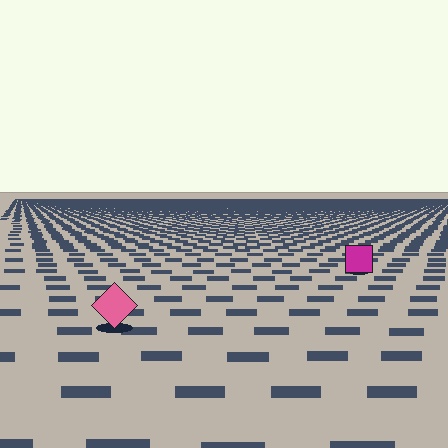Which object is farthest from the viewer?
The magenta square is farthest from the viewer. It appears smaller and the ground texture around it is denser.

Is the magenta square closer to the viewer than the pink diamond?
No. The pink diamond is closer — you can tell from the texture gradient: the ground texture is coarser near it.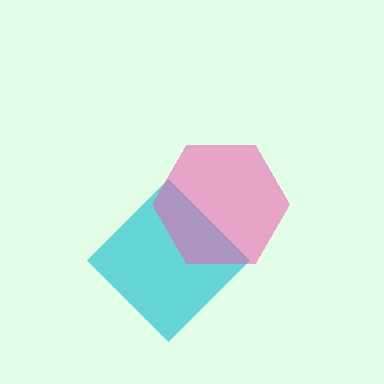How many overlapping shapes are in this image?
There are 2 overlapping shapes in the image.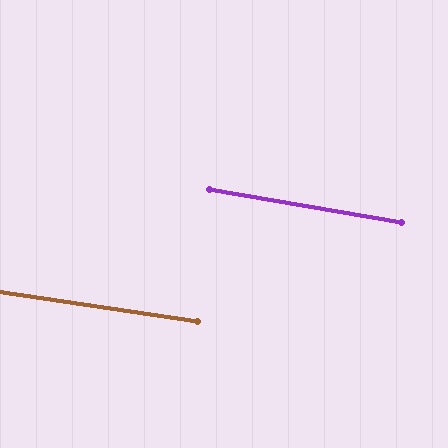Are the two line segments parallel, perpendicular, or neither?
Parallel — their directions differ by only 0.9°.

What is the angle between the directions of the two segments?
Approximately 1 degree.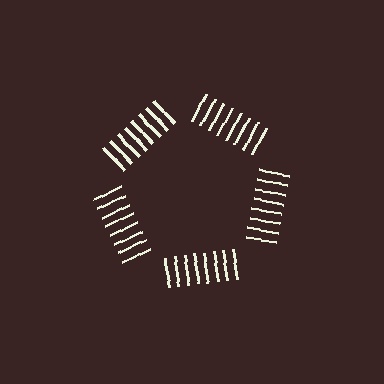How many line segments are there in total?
40 — 8 along each of the 5 edges.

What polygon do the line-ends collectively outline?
An illusory pentagon — the line segments terminate on its edges but no continuous stroke is drawn.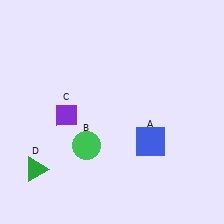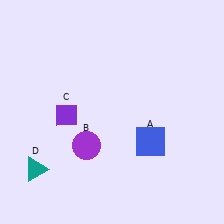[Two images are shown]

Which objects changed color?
B changed from green to purple. D changed from green to teal.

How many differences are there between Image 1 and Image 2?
There are 2 differences between the two images.